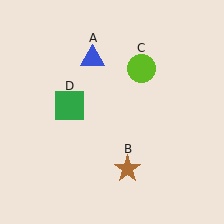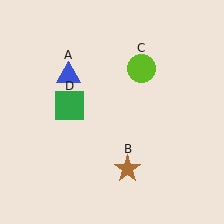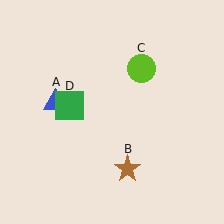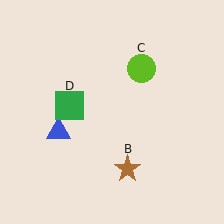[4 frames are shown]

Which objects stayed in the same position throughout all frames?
Brown star (object B) and lime circle (object C) and green square (object D) remained stationary.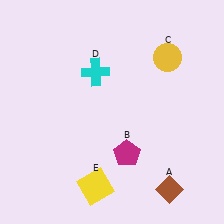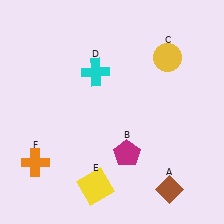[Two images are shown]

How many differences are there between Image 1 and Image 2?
There is 1 difference between the two images.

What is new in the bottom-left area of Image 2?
An orange cross (F) was added in the bottom-left area of Image 2.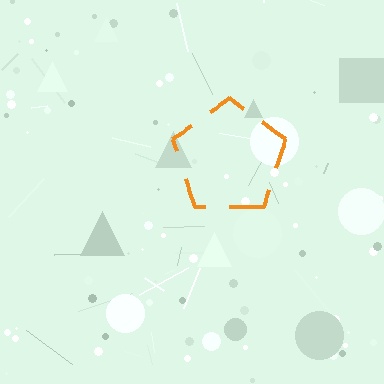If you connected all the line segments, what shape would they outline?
They would outline a pentagon.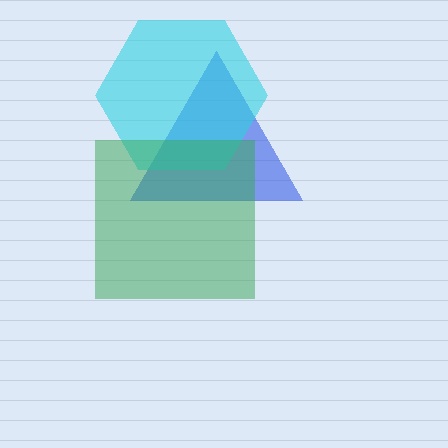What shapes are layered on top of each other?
The layered shapes are: a blue triangle, a cyan hexagon, a green square.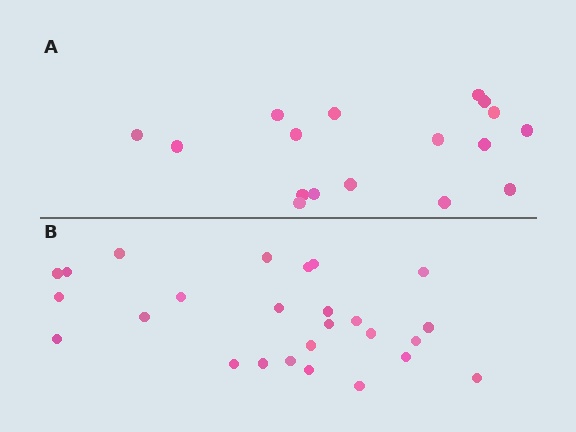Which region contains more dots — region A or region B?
Region B (the bottom region) has more dots.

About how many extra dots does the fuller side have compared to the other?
Region B has roughly 8 or so more dots than region A.